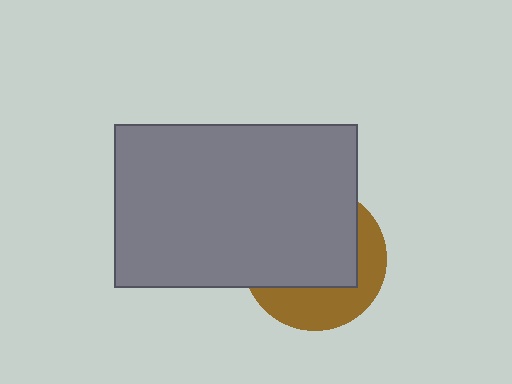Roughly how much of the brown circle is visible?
A small part of it is visible (roughly 38%).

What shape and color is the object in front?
The object in front is a gray rectangle.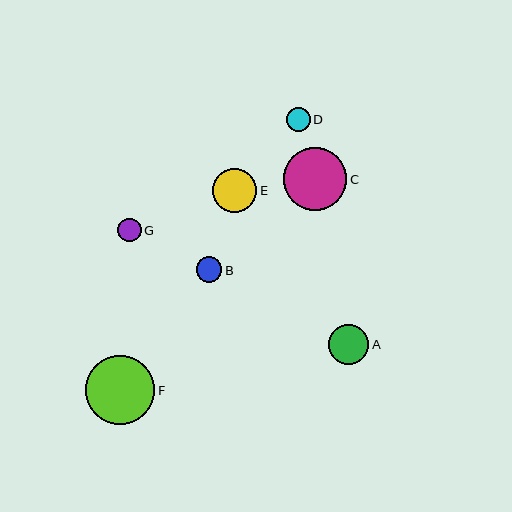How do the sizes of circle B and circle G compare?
Circle B and circle G are approximately the same size.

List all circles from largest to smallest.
From largest to smallest: F, C, E, A, B, D, G.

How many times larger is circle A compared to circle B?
Circle A is approximately 1.6 times the size of circle B.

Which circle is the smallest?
Circle G is the smallest with a size of approximately 24 pixels.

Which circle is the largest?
Circle F is the largest with a size of approximately 69 pixels.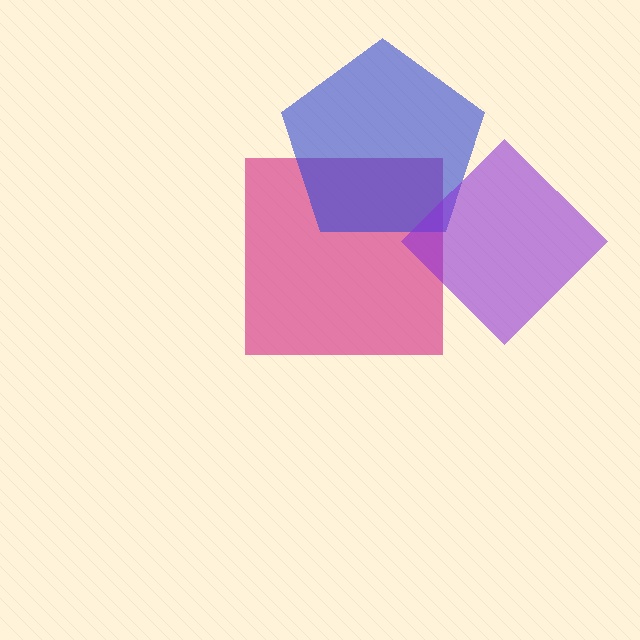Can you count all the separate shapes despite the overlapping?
Yes, there are 3 separate shapes.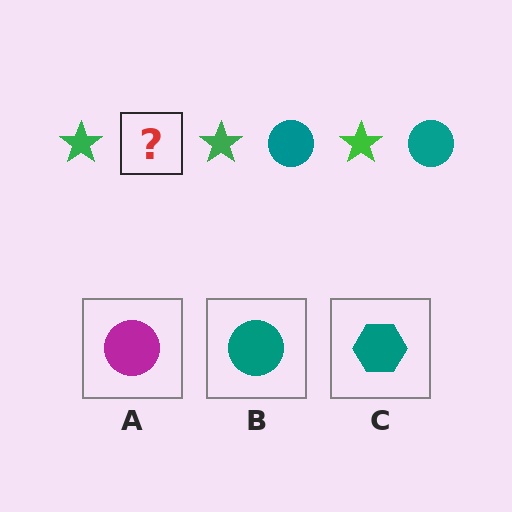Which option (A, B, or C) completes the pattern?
B.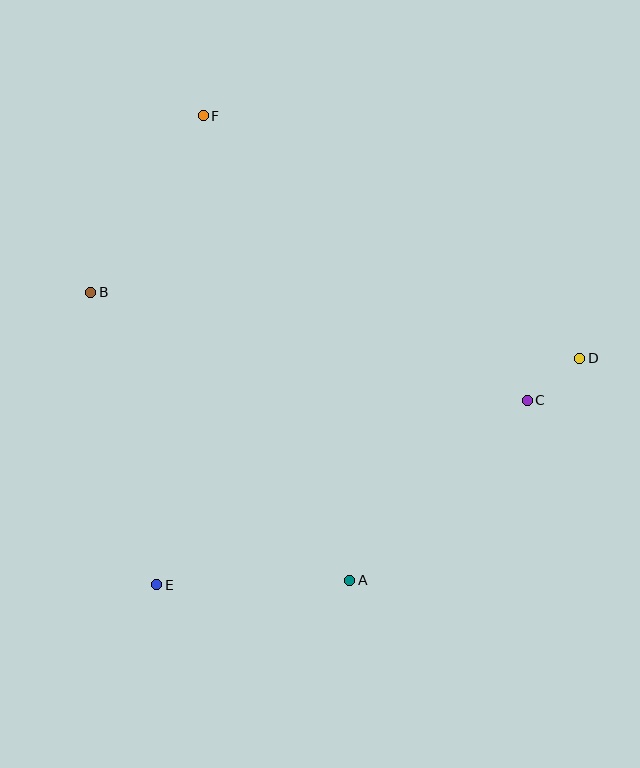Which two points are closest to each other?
Points C and D are closest to each other.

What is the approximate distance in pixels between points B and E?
The distance between B and E is approximately 300 pixels.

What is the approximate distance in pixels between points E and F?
The distance between E and F is approximately 471 pixels.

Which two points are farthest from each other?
Points B and D are farthest from each other.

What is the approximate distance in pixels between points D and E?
The distance between D and E is approximately 480 pixels.